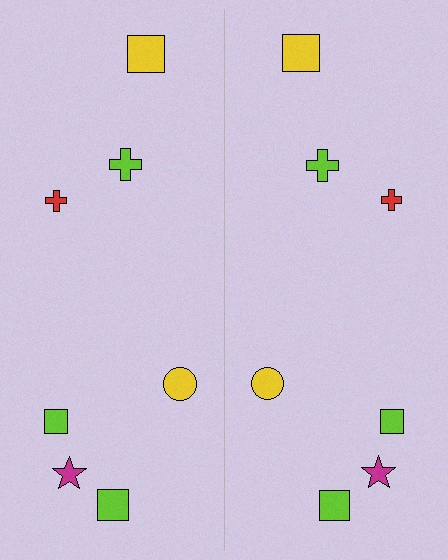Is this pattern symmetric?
Yes, this pattern has bilateral (reflection) symmetry.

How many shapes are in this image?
There are 14 shapes in this image.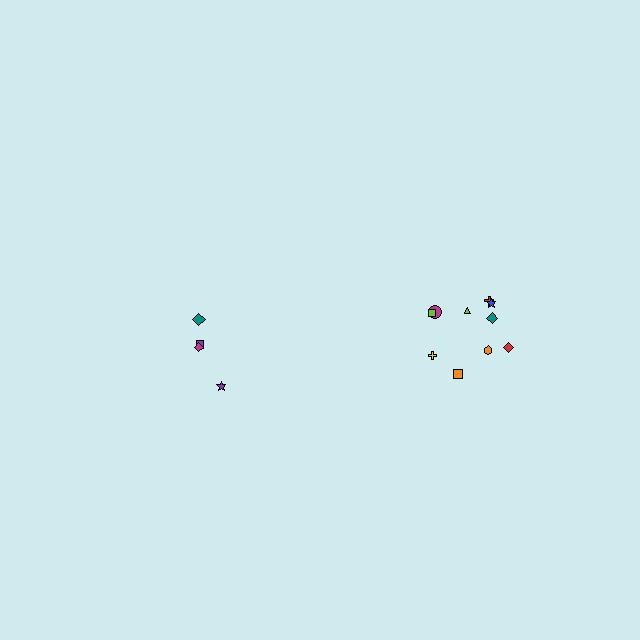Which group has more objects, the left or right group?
The right group.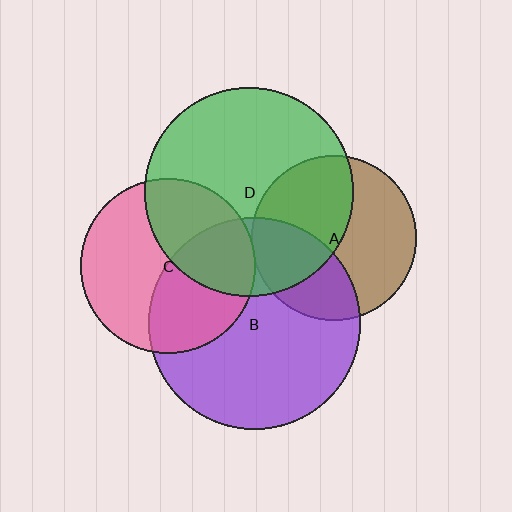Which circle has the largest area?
Circle B (purple).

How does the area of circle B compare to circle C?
Approximately 1.5 times.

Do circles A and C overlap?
Yes.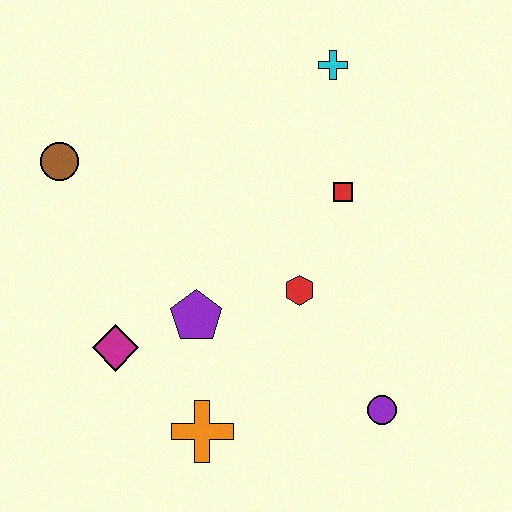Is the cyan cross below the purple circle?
No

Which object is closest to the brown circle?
The magenta diamond is closest to the brown circle.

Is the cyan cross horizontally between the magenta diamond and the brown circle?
No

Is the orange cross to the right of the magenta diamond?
Yes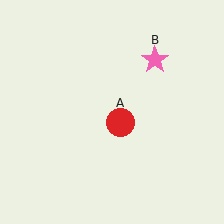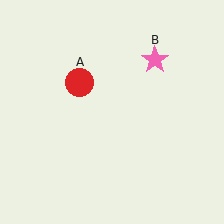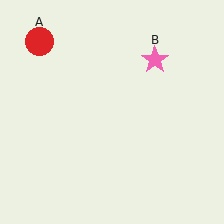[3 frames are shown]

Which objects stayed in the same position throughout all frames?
Pink star (object B) remained stationary.